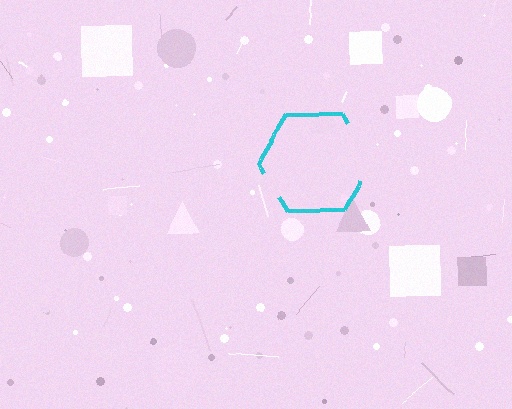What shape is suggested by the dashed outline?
The dashed outline suggests a hexagon.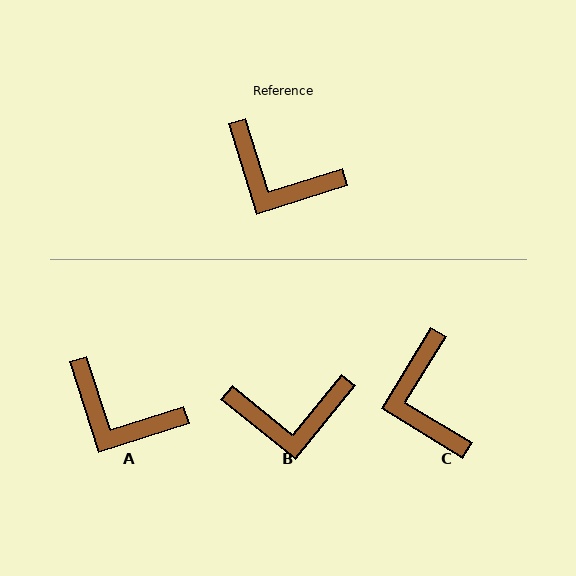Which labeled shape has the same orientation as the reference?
A.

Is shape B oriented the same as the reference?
No, it is off by about 34 degrees.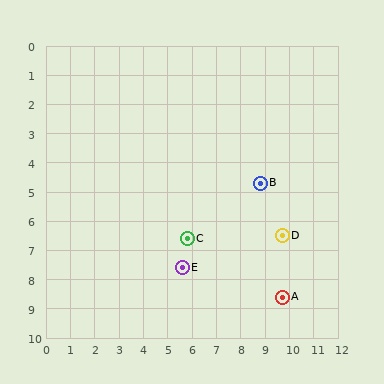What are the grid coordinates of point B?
Point B is at approximately (8.8, 4.7).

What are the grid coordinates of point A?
Point A is at approximately (9.7, 8.6).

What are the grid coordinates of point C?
Point C is at approximately (5.8, 6.6).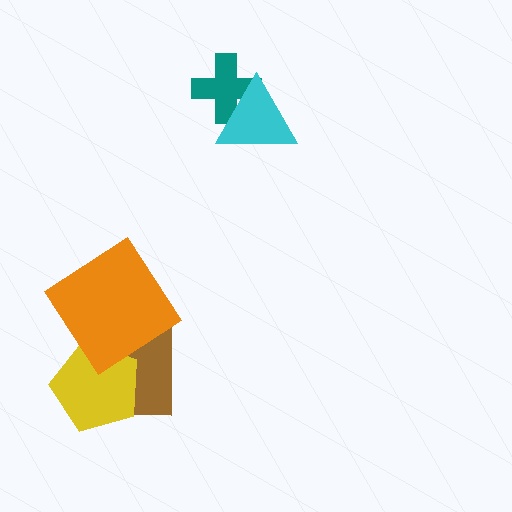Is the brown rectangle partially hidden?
Yes, it is partially covered by another shape.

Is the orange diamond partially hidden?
No, no other shape covers it.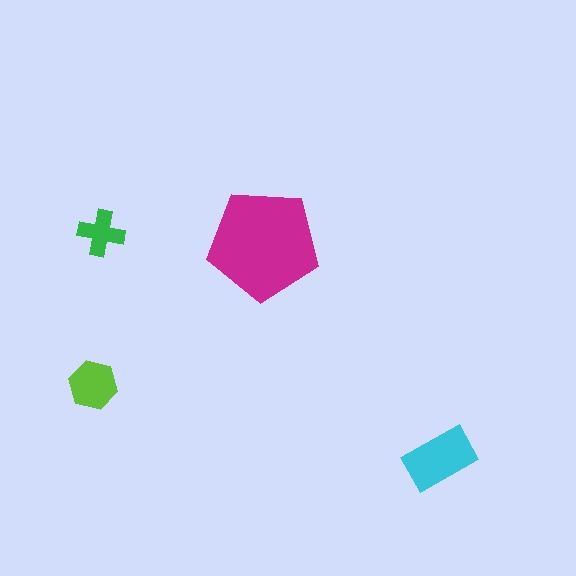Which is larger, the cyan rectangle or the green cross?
The cyan rectangle.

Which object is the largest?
The magenta pentagon.